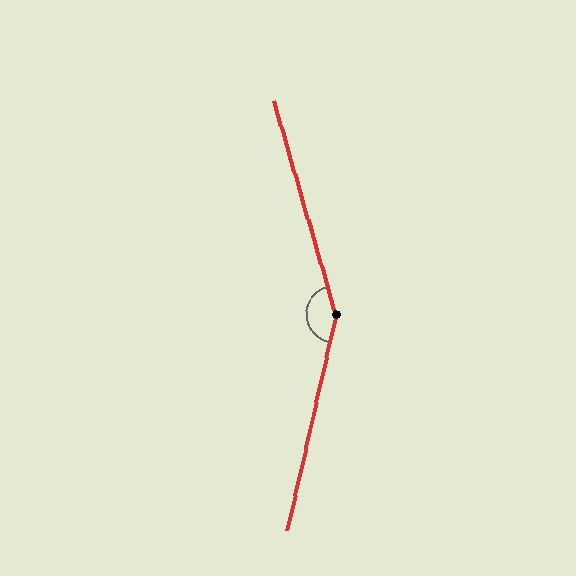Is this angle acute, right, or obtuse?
It is obtuse.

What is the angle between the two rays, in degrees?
Approximately 151 degrees.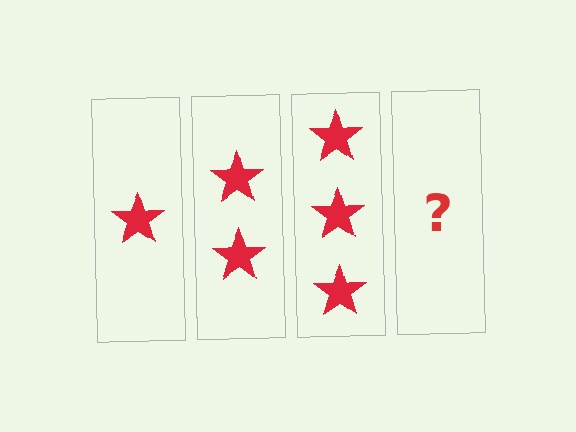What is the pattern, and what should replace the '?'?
The pattern is that each step adds one more star. The '?' should be 4 stars.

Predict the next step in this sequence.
The next step is 4 stars.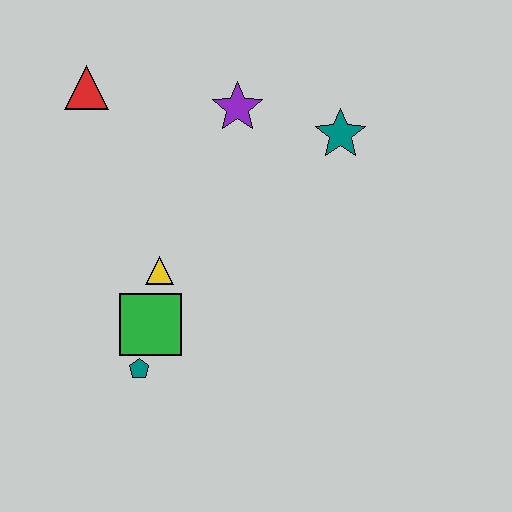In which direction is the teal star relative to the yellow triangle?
The teal star is to the right of the yellow triangle.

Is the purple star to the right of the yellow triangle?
Yes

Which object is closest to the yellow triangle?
The green square is closest to the yellow triangle.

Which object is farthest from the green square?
The teal star is farthest from the green square.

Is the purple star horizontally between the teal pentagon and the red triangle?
No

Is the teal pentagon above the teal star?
No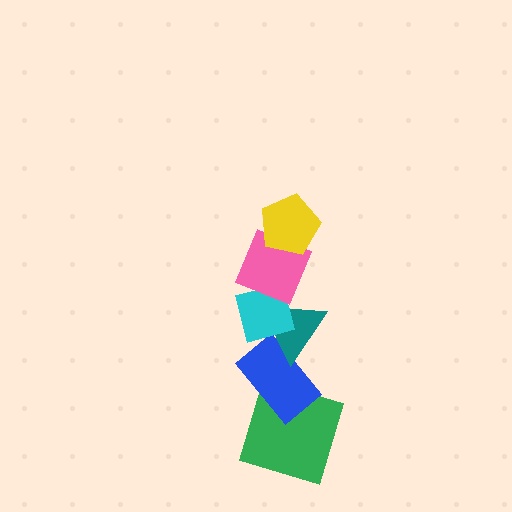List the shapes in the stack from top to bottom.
From top to bottom: the yellow pentagon, the pink square, the cyan square, the teal triangle, the blue rectangle, the green square.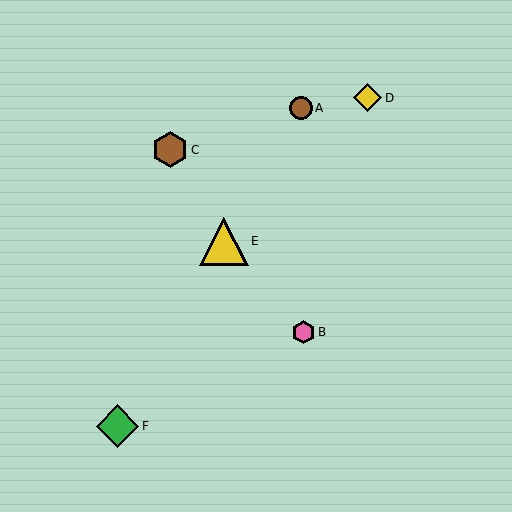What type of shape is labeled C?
Shape C is a brown hexagon.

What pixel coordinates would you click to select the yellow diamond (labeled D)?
Click at (368, 98) to select the yellow diamond D.